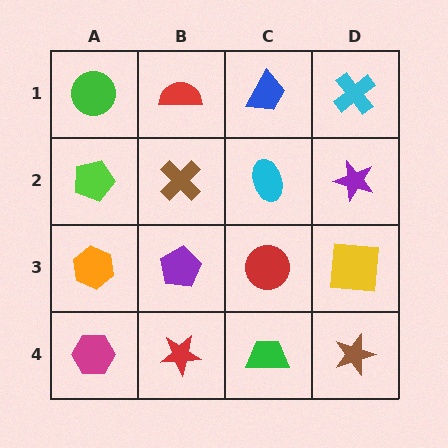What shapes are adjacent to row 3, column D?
A purple star (row 2, column D), a brown star (row 4, column D), a red circle (row 3, column C).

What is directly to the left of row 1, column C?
A red semicircle.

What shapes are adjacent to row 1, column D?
A purple star (row 2, column D), a blue trapezoid (row 1, column C).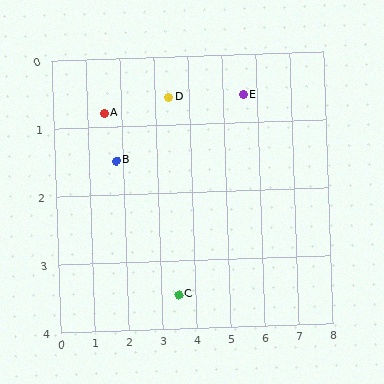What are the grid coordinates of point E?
Point E is at approximately (5.6, 0.6).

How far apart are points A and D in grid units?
Points A and D are about 1.9 grid units apart.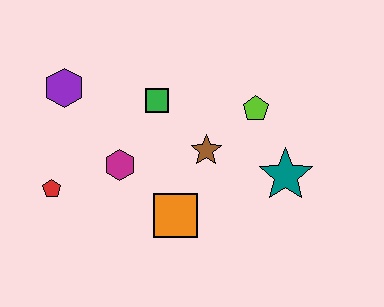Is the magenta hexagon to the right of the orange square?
No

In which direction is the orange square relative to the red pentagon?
The orange square is to the right of the red pentagon.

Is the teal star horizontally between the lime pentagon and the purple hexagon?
No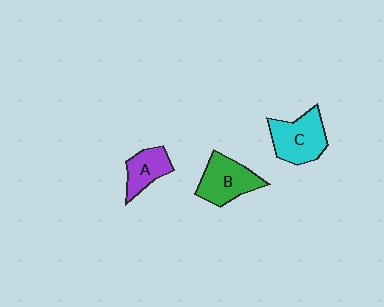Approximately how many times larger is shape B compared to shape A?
Approximately 1.4 times.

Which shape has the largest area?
Shape C (cyan).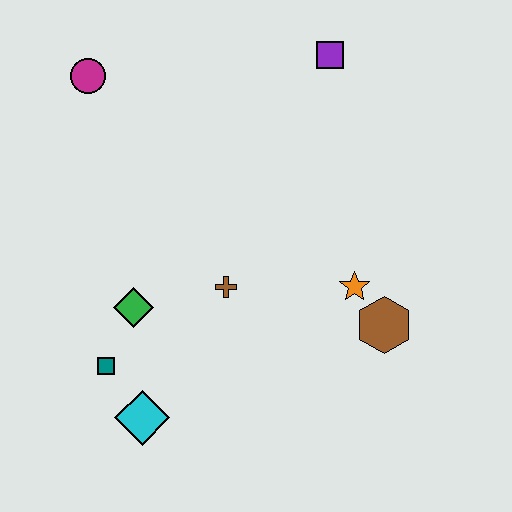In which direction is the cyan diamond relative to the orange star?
The cyan diamond is to the left of the orange star.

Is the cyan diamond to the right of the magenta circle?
Yes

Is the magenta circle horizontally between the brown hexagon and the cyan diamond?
No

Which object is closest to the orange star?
The brown hexagon is closest to the orange star.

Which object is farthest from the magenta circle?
The brown hexagon is farthest from the magenta circle.